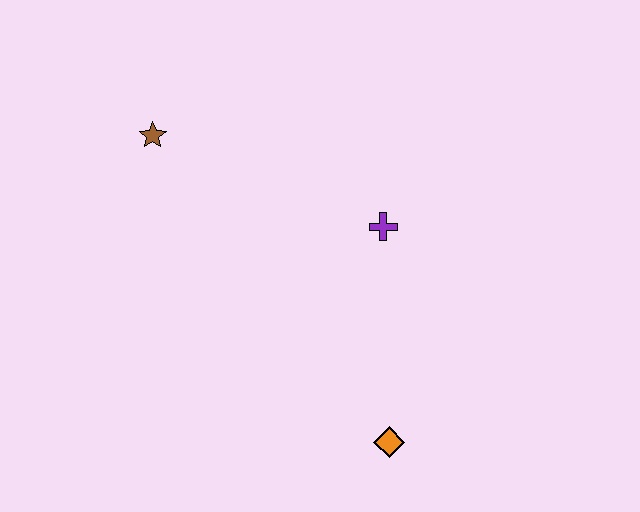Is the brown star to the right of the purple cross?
No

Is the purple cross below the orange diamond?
No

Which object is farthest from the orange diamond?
The brown star is farthest from the orange diamond.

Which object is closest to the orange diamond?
The purple cross is closest to the orange diamond.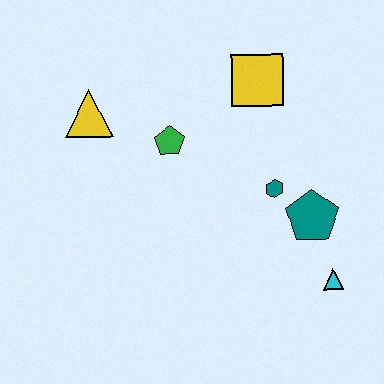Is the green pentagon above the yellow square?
No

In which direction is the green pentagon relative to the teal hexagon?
The green pentagon is to the left of the teal hexagon.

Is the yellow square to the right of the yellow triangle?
Yes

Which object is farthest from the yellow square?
The cyan triangle is farthest from the yellow square.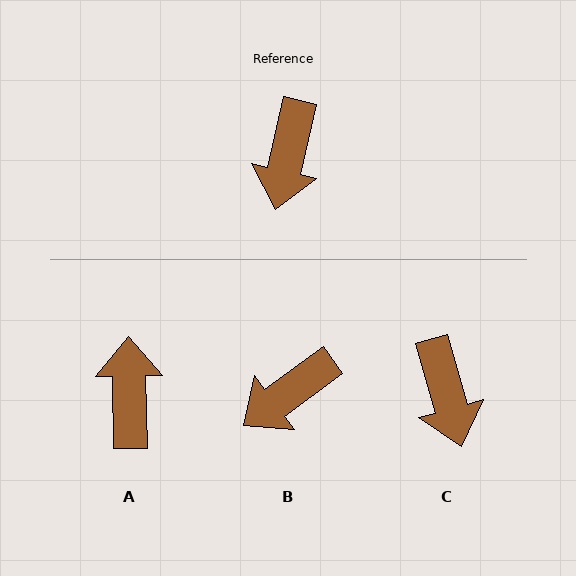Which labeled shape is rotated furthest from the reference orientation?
A, about 166 degrees away.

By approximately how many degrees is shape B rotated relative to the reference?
Approximately 41 degrees clockwise.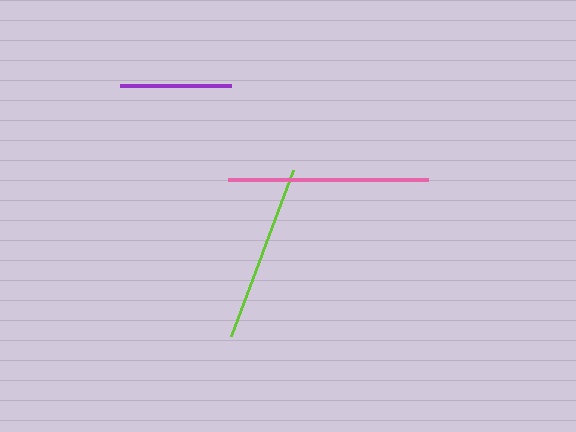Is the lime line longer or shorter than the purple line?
The lime line is longer than the purple line.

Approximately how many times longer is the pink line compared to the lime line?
The pink line is approximately 1.1 times the length of the lime line.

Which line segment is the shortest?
The purple line is the shortest at approximately 111 pixels.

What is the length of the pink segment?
The pink segment is approximately 200 pixels long.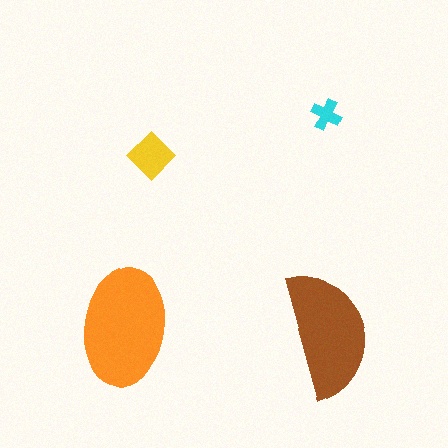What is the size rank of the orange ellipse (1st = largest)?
1st.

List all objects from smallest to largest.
The cyan cross, the yellow diamond, the brown semicircle, the orange ellipse.